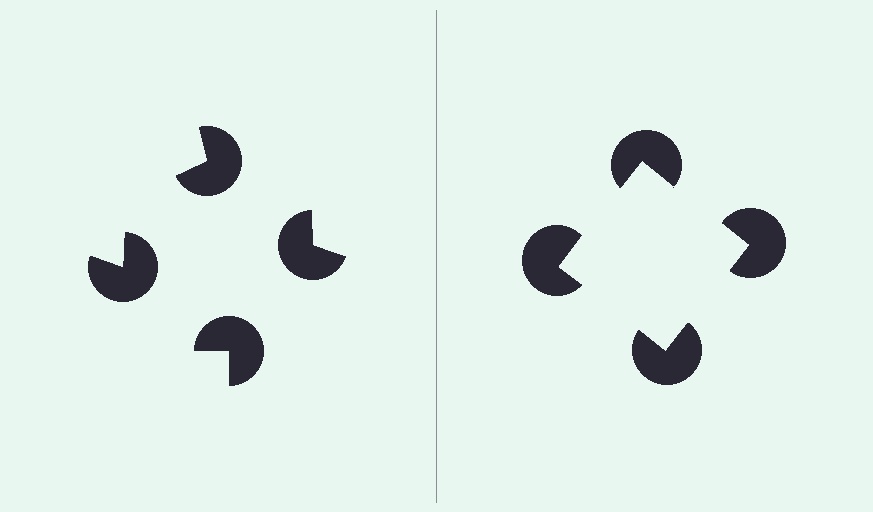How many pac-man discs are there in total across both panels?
8 — 4 on each side.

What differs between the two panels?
The pac-man discs are positioned identically on both sides; only the wedge orientations differ. On the right they align to a square; on the left they are misaligned.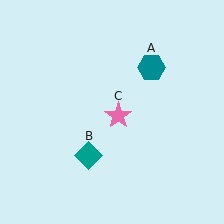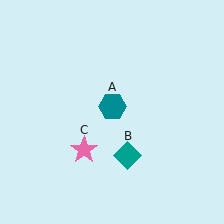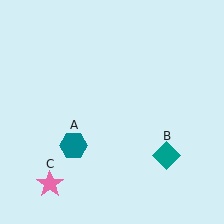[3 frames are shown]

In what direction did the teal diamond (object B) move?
The teal diamond (object B) moved right.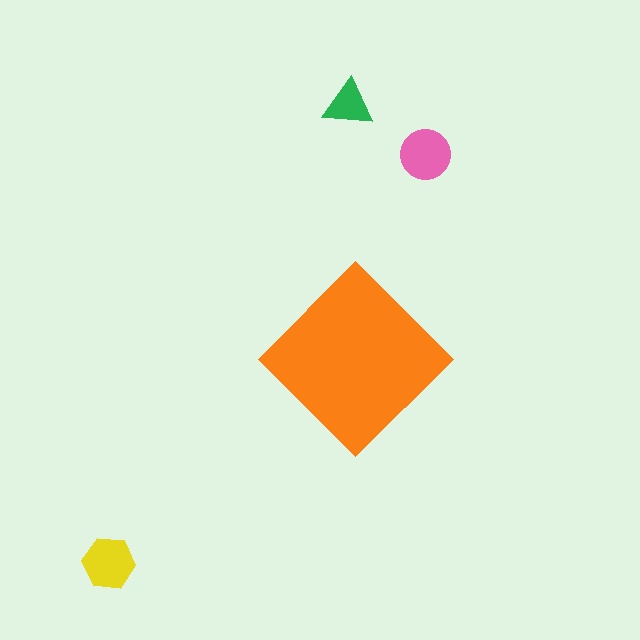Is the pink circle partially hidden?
No, the pink circle is fully visible.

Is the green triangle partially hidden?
No, the green triangle is fully visible.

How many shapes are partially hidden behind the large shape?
0 shapes are partially hidden.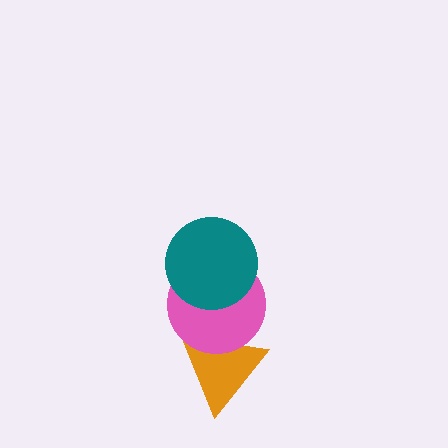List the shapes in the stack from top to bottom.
From top to bottom: the teal circle, the pink circle, the orange triangle.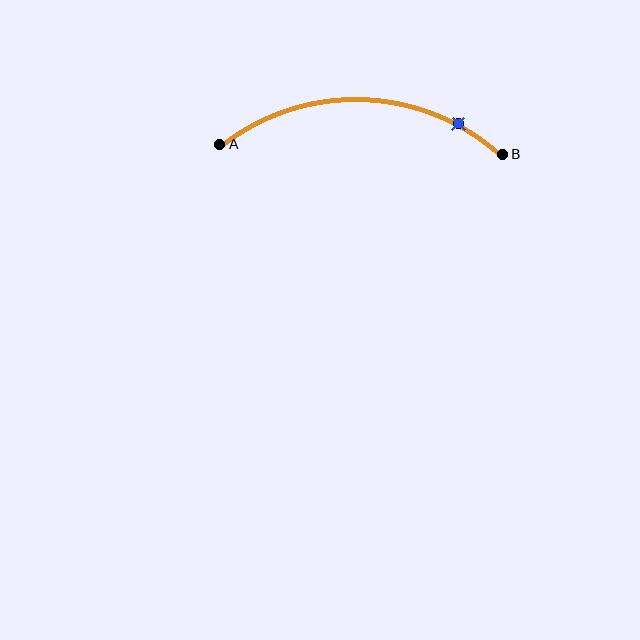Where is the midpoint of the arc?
The arc midpoint is the point on the curve farthest from the straight line joining A and B. It sits above that line.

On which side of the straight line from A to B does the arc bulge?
The arc bulges above the straight line connecting A and B.